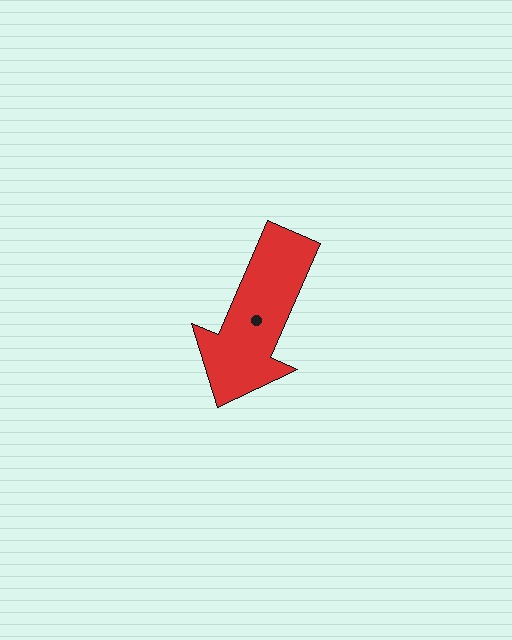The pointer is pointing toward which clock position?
Roughly 7 o'clock.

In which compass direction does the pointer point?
Southwest.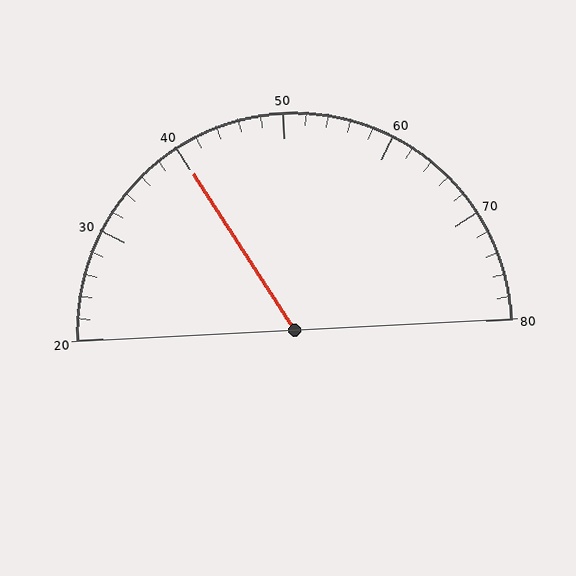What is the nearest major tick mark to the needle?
The nearest major tick mark is 40.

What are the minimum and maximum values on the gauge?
The gauge ranges from 20 to 80.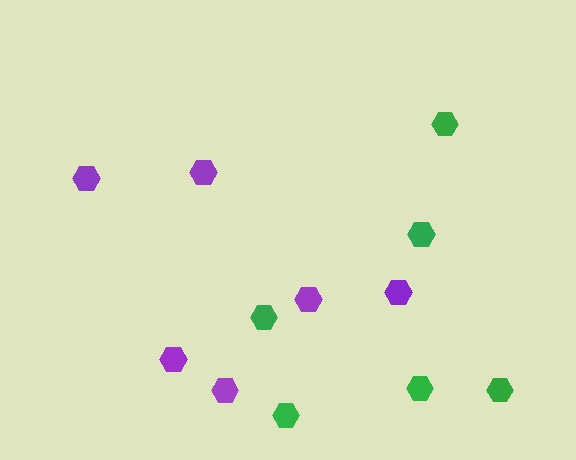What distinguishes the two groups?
There are 2 groups: one group of green hexagons (6) and one group of purple hexagons (6).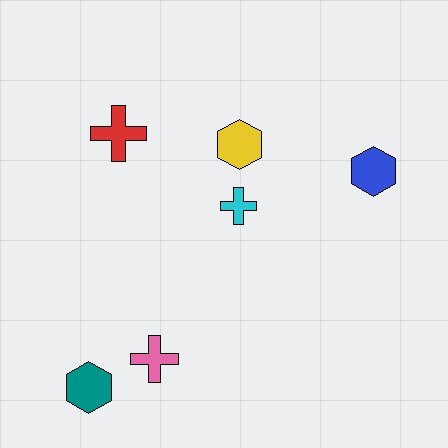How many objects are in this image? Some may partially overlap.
There are 6 objects.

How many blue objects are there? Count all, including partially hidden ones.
There is 1 blue object.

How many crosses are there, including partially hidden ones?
There are 3 crosses.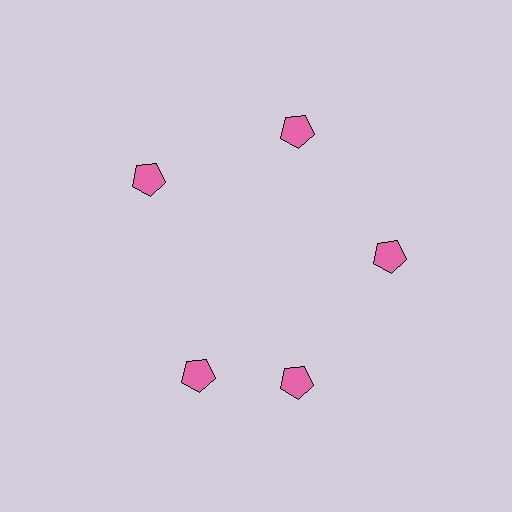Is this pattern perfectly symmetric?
No. The 5 pink pentagons are arranged in a ring, but one element near the 8 o'clock position is rotated out of alignment along the ring, breaking the 5-fold rotational symmetry.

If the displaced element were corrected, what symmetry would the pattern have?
It would have 5-fold rotational symmetry — the pattern would map onto itself every 72 degrees.